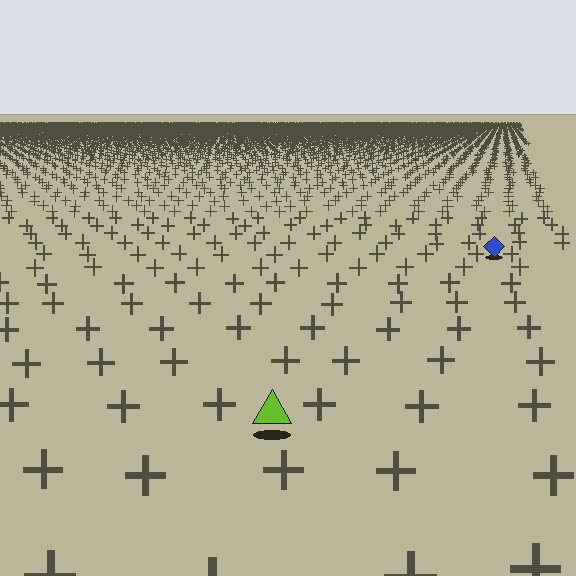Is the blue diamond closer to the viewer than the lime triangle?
No. The lime triangle is closer — you can tell from the texture gradient: the ground texture is coarser near it.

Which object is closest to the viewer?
The lime triangle is closest. The texture marks near it are larger and more spread out.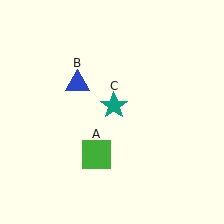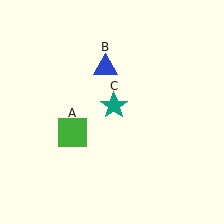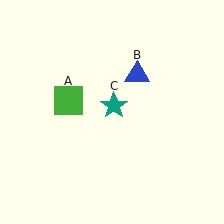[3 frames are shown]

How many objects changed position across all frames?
2 objects changed position: green square (object A), blue triangle (object B).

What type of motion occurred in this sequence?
The green square (object A), blue triangle (object B) rotated clockwise around the center of the scene.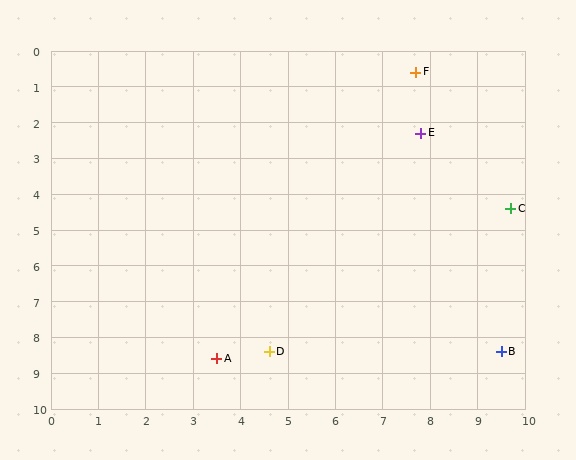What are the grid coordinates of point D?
Point D is at approximately (4.6, 8.4).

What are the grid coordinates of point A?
Point A is at approximately (3.5, 8.6).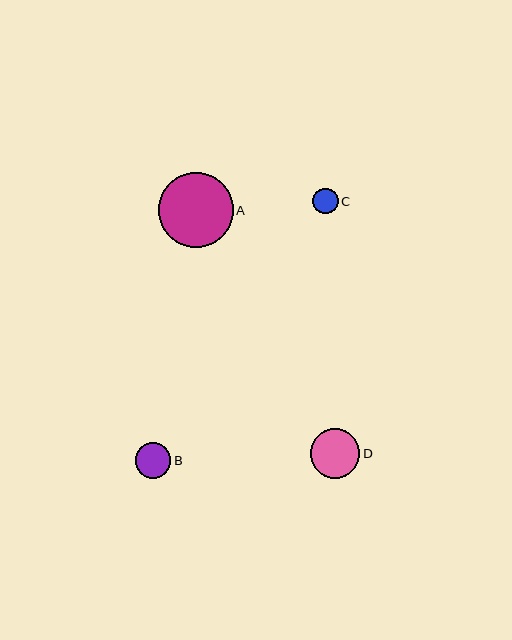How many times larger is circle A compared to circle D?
Circle A is approximately 1.5 times the size of circle D.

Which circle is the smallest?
Circle C is the smallest with a size of approximately 26 pixels.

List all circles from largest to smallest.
From largest to smallest: A, D, B, C.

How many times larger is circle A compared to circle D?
Circle A is approximately 1.5 times the size of circle D.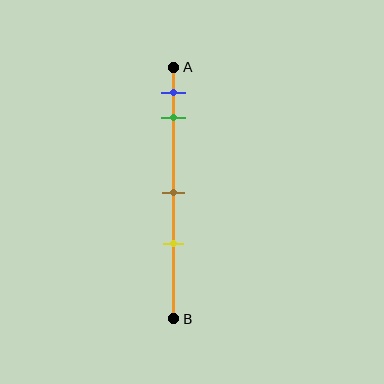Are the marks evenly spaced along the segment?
No, the marks are not evenly spaced.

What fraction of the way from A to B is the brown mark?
The brown mark is approximately 50% (0.5) of the way from A to B.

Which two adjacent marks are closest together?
The blue and green marks are the closest adjacent pair.